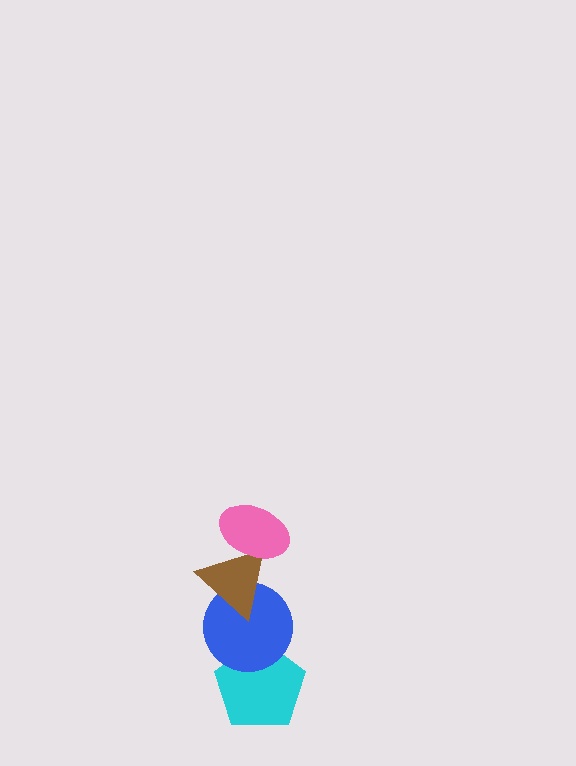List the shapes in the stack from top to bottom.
From top to bottom: the pink ellipse, the brown triangle, the blue circle, the cyan pentagon.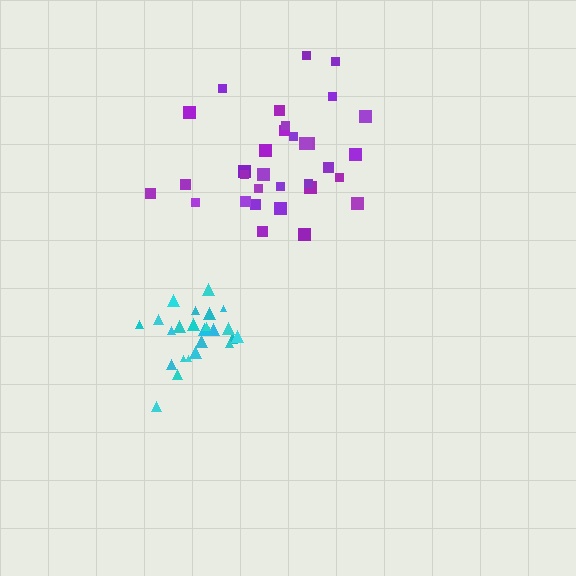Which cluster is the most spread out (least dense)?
Purple.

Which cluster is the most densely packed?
Cyan.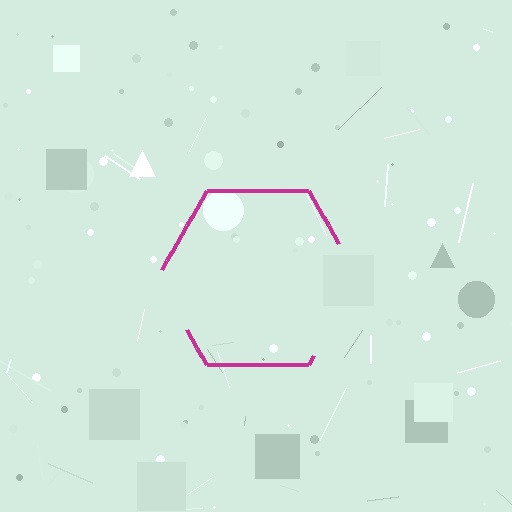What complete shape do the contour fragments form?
The contour fragments form a hexagon.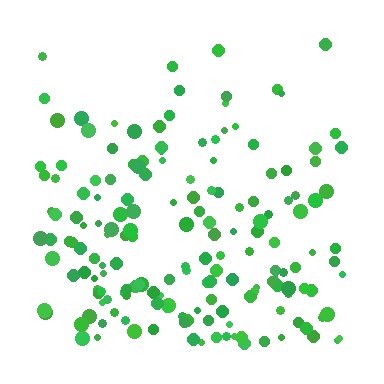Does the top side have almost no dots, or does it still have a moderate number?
Still a moderate number, just noticeably fewer than the bottom.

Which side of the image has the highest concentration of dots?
The bottom.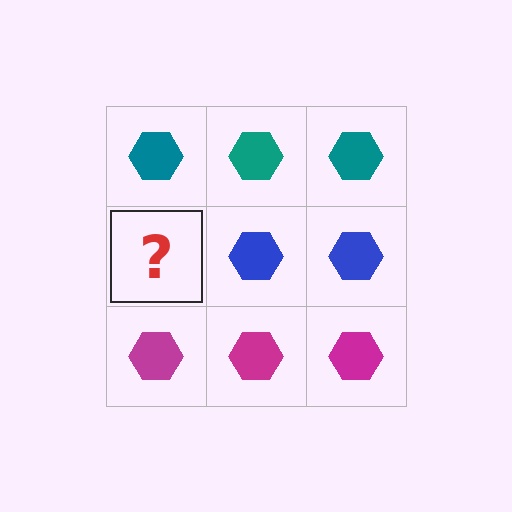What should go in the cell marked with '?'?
The missing cell should contain a blue hexagon.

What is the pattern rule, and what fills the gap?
The rule is that each row has a consistent color. The gap should be filled with a blue hexagon.